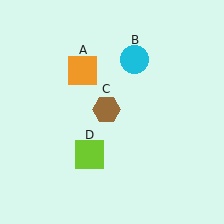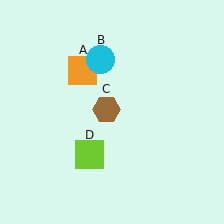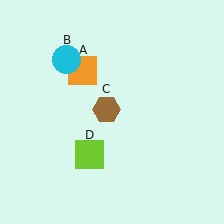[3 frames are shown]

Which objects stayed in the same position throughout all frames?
Orange square (object A) and brown hexagon (object C) and lime square (object D) remained stationary.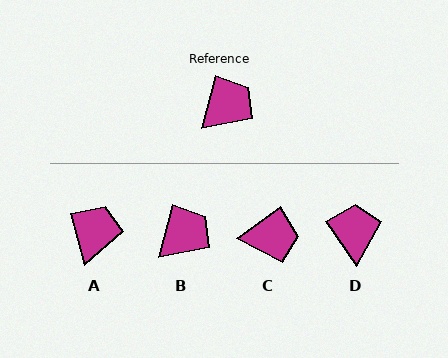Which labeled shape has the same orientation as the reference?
B.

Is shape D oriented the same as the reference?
No, it is off by about 49 degrees.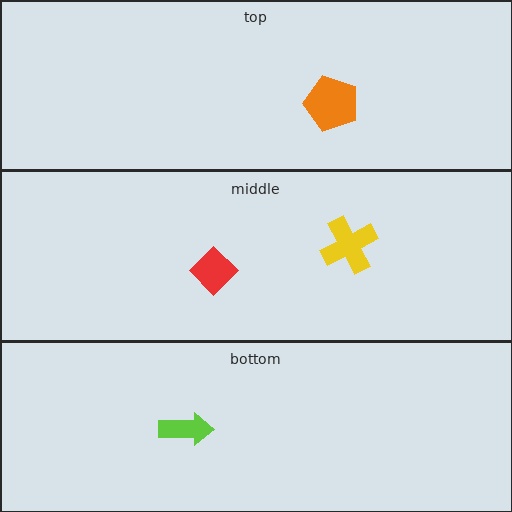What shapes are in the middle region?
The yellow cross, the red diamond.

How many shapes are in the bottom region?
1.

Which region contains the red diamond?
The middle region.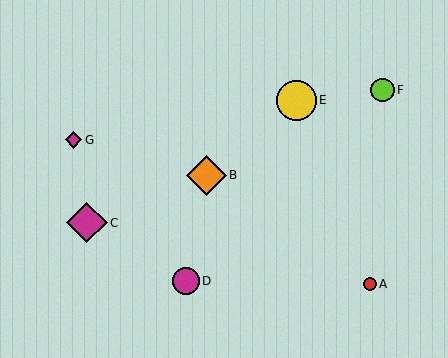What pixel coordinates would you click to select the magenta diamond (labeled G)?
Click at (73, 140) to select the magenta diamond G.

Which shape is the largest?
The magenta diamond (labeled C) is the largest.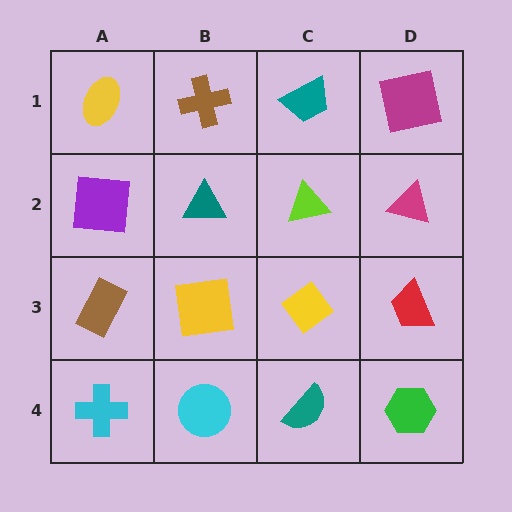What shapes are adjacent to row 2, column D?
A magenta square (row 1, column D), a red trapezoid (row 3, column D), a lime triangle (row 2, column C).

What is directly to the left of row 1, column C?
A brown cross.